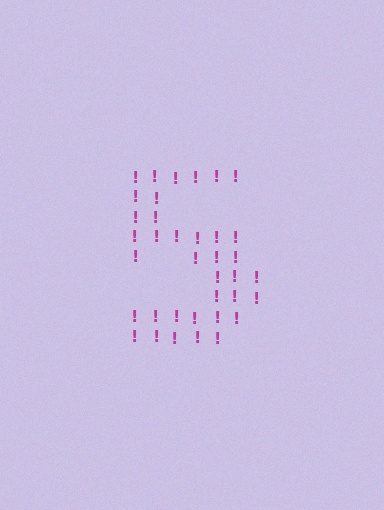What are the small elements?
The small elements are exclamation marks.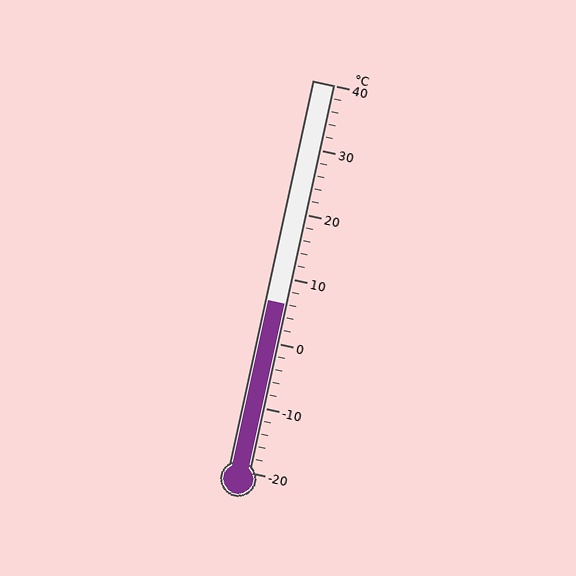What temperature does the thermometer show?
The thermometer shows approximately 6°C.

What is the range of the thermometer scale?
The thermometer scale ranges from -20°C to 40°C.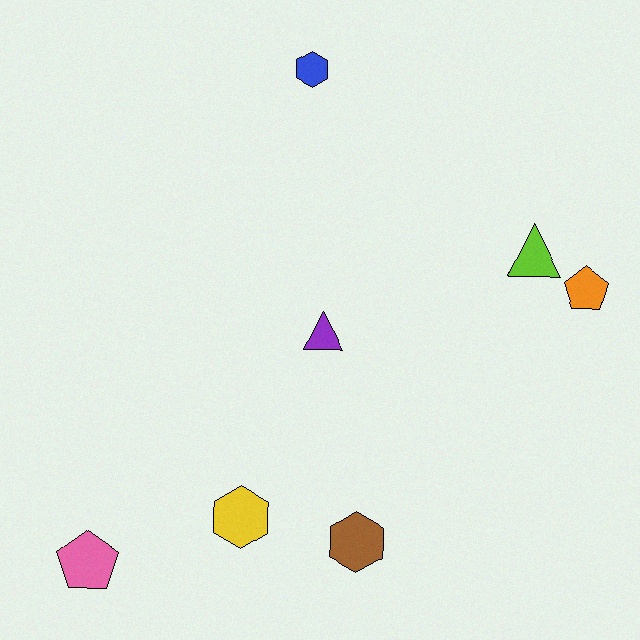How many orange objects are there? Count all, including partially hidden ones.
There is 1 orange object.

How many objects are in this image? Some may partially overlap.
There are 7 objects.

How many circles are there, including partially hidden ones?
There are no circles.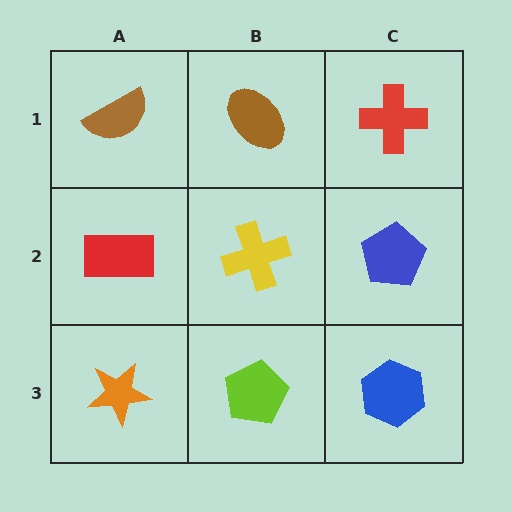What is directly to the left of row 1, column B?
A brown semicircle.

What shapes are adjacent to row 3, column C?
A blue pentagon (row 2, column C), a lime pentagon (row 3, column B).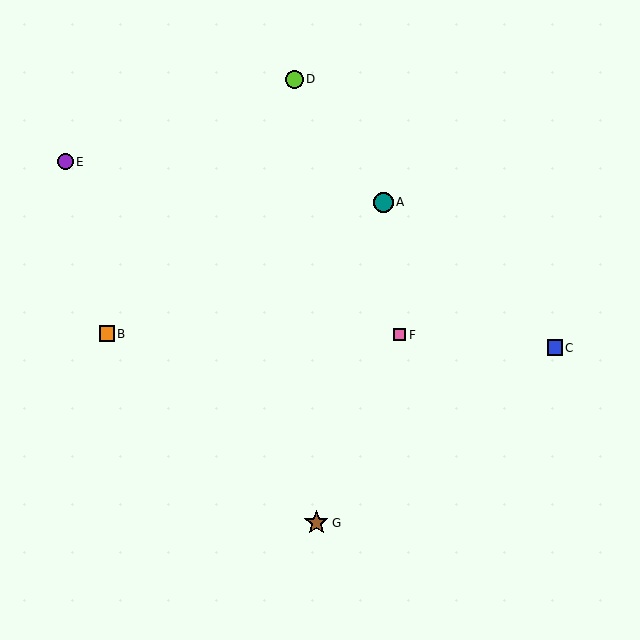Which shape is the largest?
The brown star (labeled G) is the largest.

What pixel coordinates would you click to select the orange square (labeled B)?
Click at (107, 334) to select the orange square B.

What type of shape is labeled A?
Shape A is a teal circle.